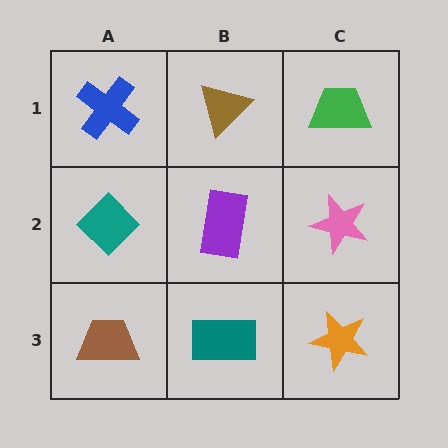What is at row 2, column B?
A purple rectangle.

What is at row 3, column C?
An orange star.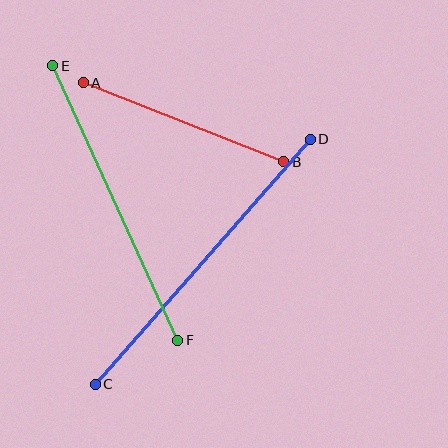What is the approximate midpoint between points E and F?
The midpoint is at approximately (115, 203) pixels.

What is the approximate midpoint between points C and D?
The midpoint is at approximately (203, 262) pixels.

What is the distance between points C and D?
The distance is approximately 326 pixels.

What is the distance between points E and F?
The distance is approximately 302 pixels.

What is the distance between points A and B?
The distance is approximately 215 pixels.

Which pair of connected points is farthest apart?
Points C and D are farthest apart.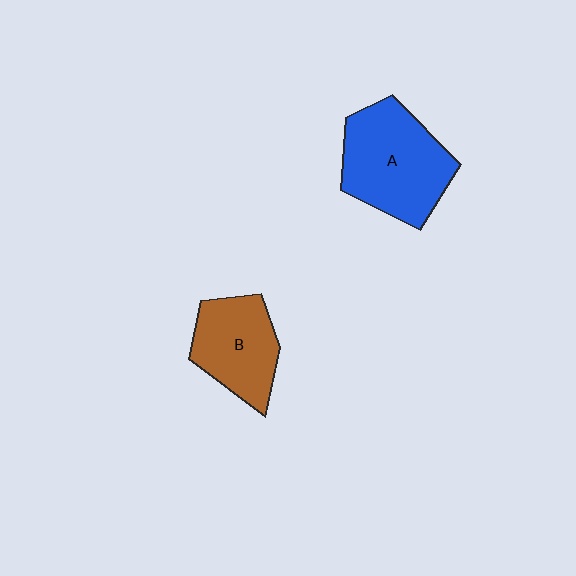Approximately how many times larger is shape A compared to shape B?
Approximately 1.4 times.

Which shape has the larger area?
Shape A (blue).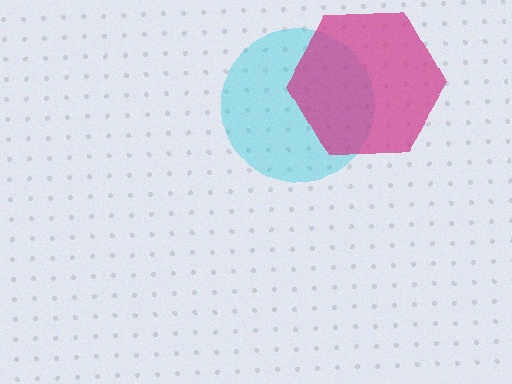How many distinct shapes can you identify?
There are 2 distinct shapes: a cyan circle, a magenta hexagon.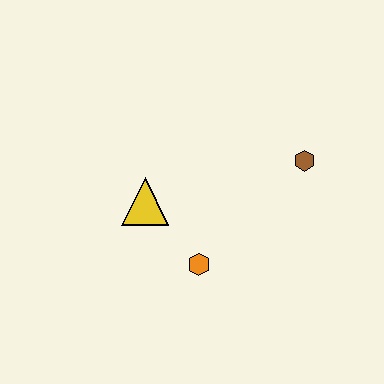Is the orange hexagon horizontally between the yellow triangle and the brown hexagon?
Yes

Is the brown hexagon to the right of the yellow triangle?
Yes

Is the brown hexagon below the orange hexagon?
No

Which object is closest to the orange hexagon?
The yellow triangle is closest to the orange hexagon.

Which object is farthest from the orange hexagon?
The brown hexagon is farthest from the orange hexagon.